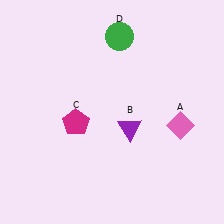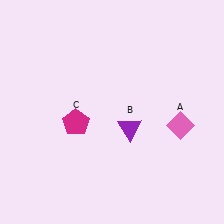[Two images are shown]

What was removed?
The green circle (D) was removed in Image 2.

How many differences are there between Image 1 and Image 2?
There is 1 difference between the two images.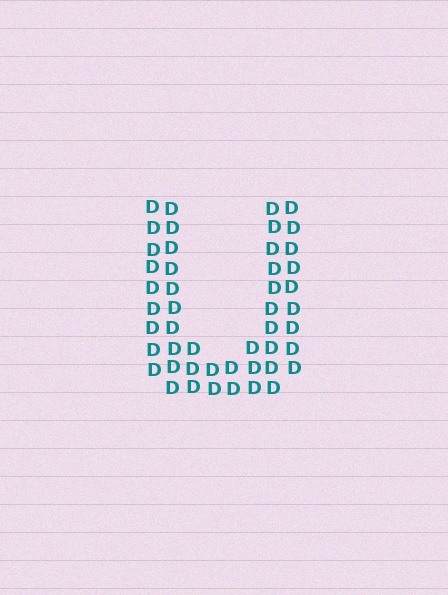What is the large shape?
The large shape is the letter U.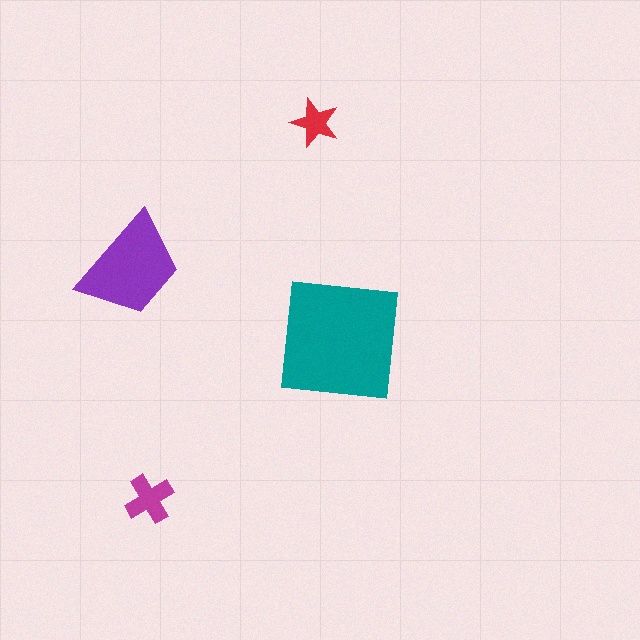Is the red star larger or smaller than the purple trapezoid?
Smaller.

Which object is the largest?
The teal square.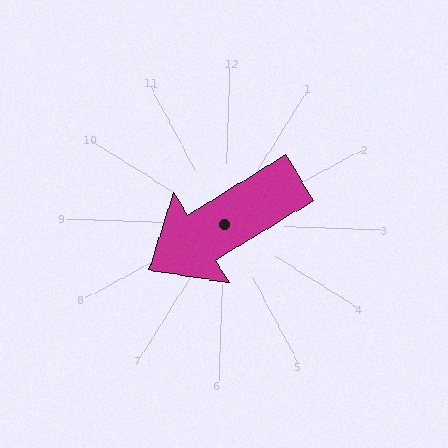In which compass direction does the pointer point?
Southwest.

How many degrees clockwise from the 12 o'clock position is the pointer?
Approximately 236 degrees.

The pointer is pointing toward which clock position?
Roughly 8 o'clock.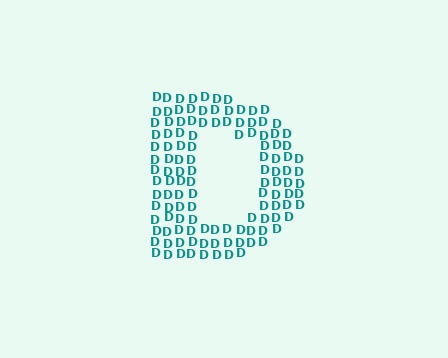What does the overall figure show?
The overall figure shows the letter D.